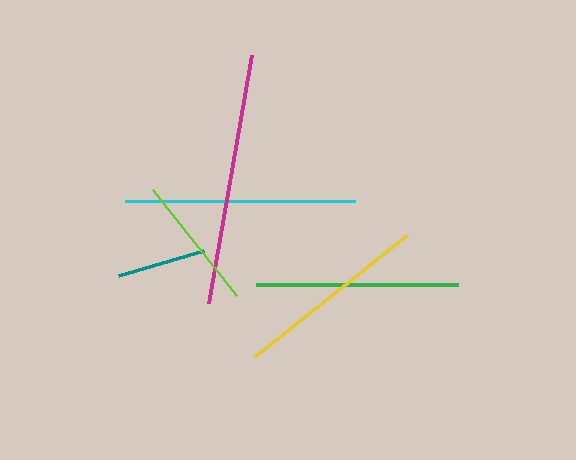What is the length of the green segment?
The green segment is approximately 202 pixels long.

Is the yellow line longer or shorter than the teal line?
The yellow line is longer than the teal line.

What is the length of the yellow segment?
The yellow segment is approximately 197 pixels long.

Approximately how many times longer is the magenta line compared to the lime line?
The magenta line is approximately 1.9 times the length of the lime line.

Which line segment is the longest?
The magenta line is the longest at approximately 251 pixels.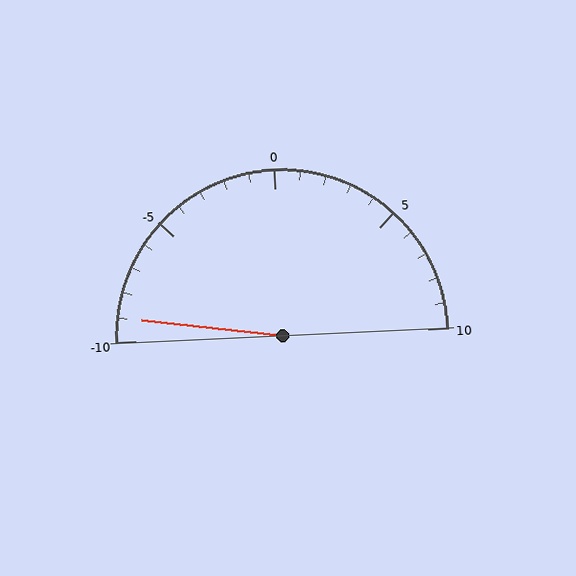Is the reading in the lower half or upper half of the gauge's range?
The reading is in the lower half of the range (-10 to 10).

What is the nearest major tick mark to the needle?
The nearest major tick mark is -10.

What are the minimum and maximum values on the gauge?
The gauge ranges from -10 to 10.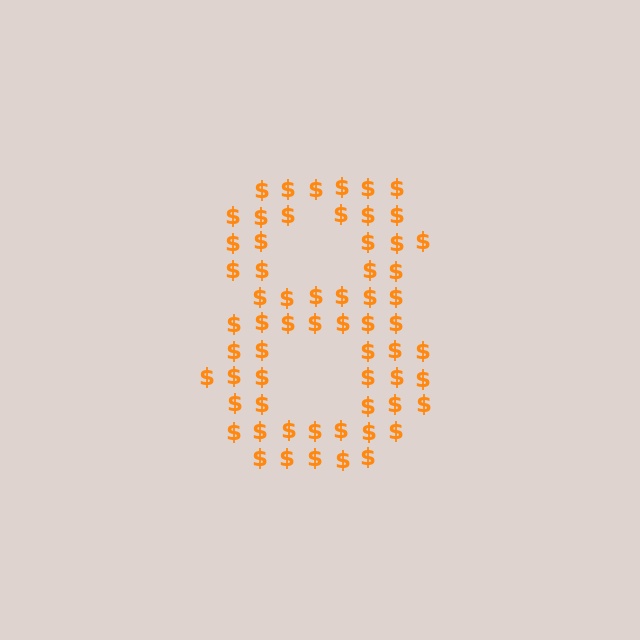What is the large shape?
The large shape is the digit 8.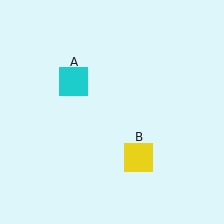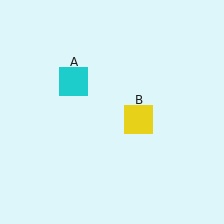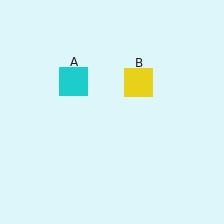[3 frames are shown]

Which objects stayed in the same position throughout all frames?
Cyan square (object A) remained stationary.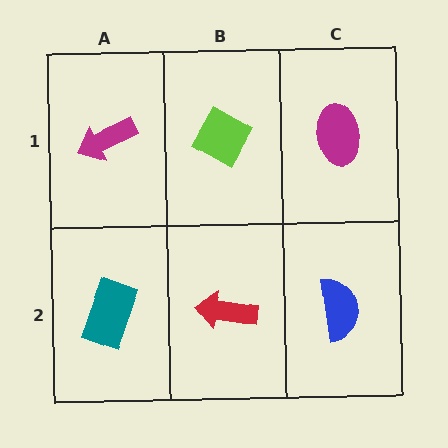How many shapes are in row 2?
3 shapes.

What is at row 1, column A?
A magenta arrow.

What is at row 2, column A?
A teal rectangle.